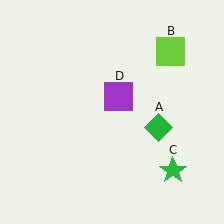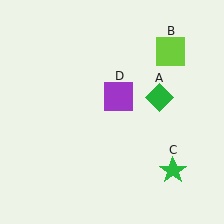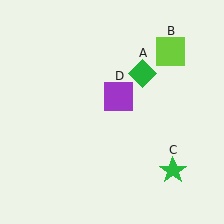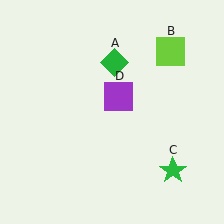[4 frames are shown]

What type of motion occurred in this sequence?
The green diamond (object A) rotated counterclockwise around the center of the scene.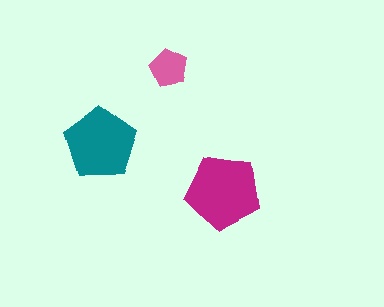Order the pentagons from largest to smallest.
the magenta one, the teal one, the pink one.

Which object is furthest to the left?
The teal pentagon is leftmost.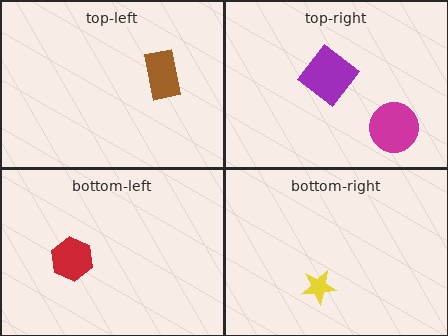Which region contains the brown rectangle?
The top-left region.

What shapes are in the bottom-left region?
The red hexagon.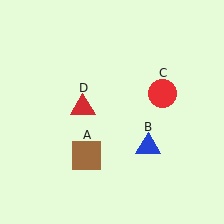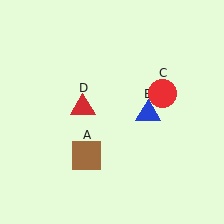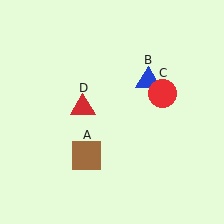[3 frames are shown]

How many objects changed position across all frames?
1 object changed position: blue triangle (object B).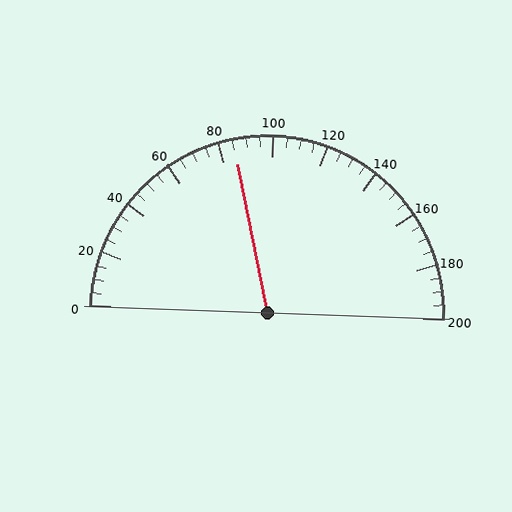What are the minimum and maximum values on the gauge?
The gauge ranges from 0 to 200.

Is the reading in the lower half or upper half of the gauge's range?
The reading is in the lower half of the range (0 to 200).